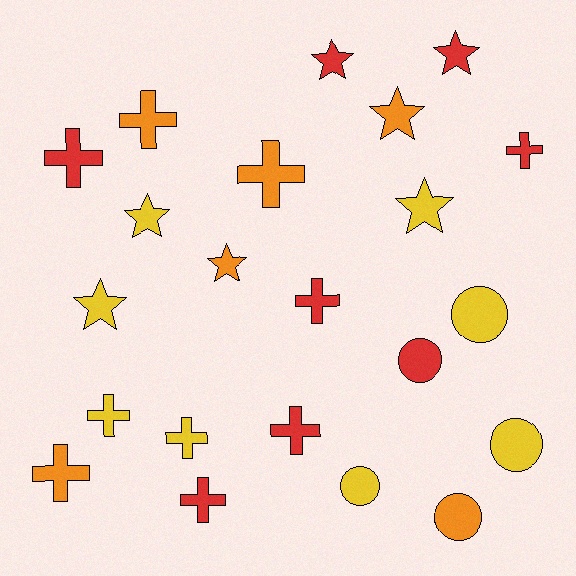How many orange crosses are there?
There are 3 orange crosses.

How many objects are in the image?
There are 22 objects.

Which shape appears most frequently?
Cross, with 10 objects.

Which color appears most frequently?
Yellow, with 8 objects.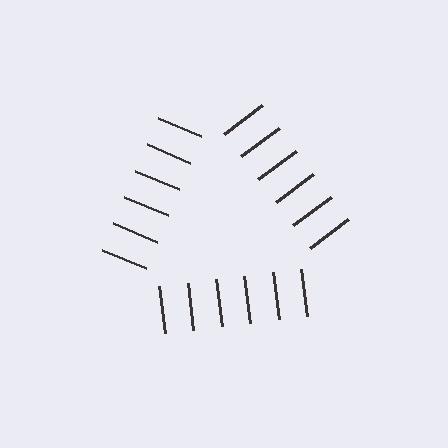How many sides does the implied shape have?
3 sides — the line-ends trace a triangle.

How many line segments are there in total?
18 — 6 along each of the 3 edges.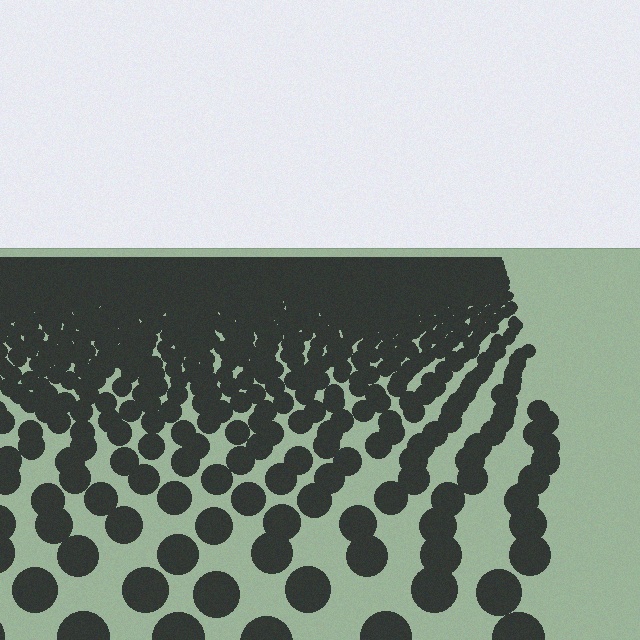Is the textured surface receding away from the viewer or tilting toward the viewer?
The surface is receding away from the viewer. Texture elements get smaller and denser toward the top.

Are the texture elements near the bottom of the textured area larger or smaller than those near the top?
Larger. Near the bottom, elements are closer to the viewer and appear at a bigger on-screen size.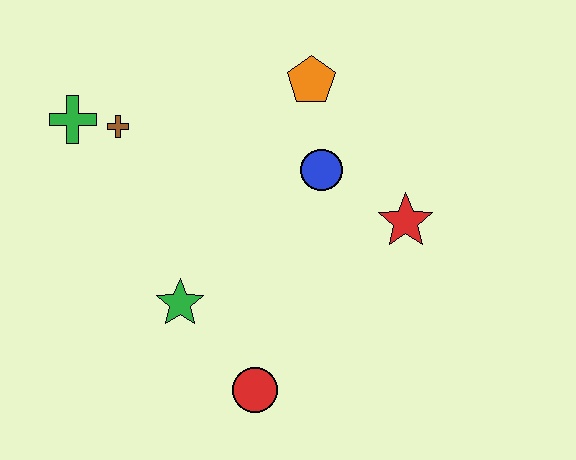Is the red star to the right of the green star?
Yes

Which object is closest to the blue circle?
The orange pentagon is closest to the blue circle.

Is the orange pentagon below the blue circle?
No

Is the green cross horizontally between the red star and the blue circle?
No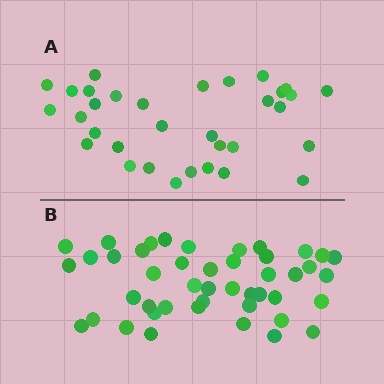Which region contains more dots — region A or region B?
Region B (the bottom region) has more dots.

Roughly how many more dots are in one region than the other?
Region B has roughly 12 or so more dots than region A.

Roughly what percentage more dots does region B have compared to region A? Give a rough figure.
About 35% more.